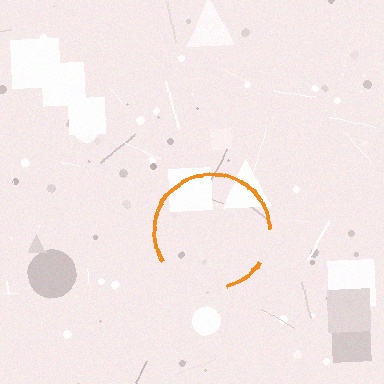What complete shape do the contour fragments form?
The contour fragments form a circle.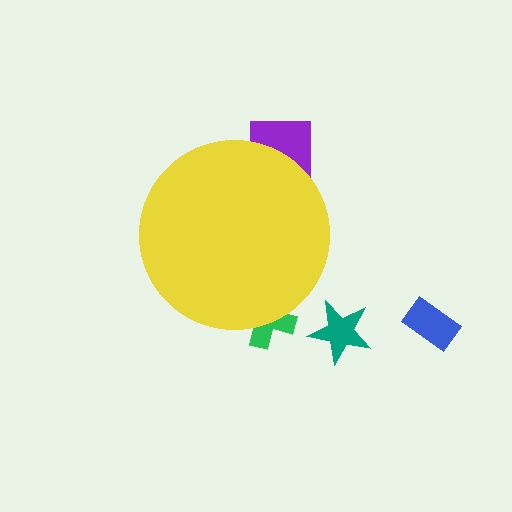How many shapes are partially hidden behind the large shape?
2 shapes are partially hidden.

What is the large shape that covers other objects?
A yellow circle.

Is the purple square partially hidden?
Yes, the purple square is partially hidden behind the yellow circle.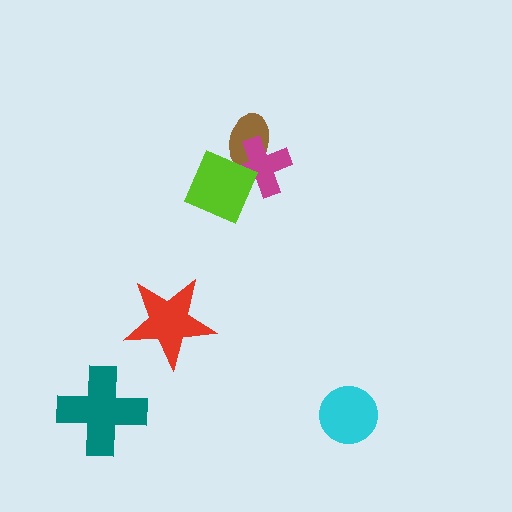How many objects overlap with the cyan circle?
0 objects overlap with the cyan circle.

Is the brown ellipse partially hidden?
Yes, it is partially covered by another shape.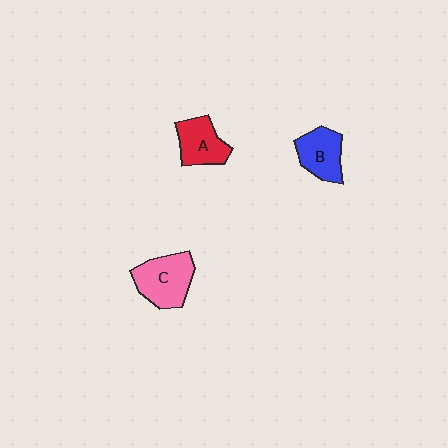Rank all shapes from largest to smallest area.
From largest to smallest: C (pink), B (blue), A (red).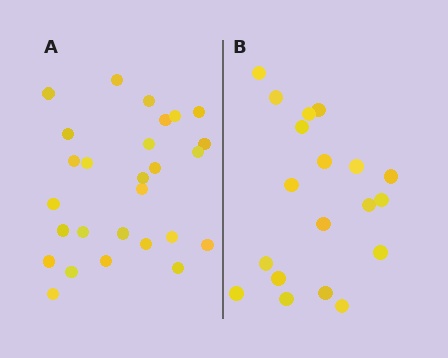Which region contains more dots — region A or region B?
Region A (the left region) has more dots.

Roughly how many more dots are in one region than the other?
Region A has roughly 8 or so more dots than region B.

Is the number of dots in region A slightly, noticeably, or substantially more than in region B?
Region A has noticeably more, but not dramatically so. The ratio is roughly 1.4 to 1.